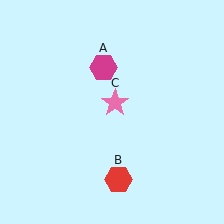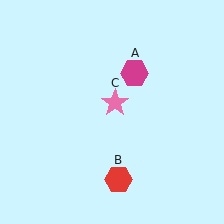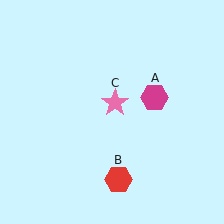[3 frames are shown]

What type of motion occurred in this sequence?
The magenta hexagon (object A) rotated clockwise around the center of the scene.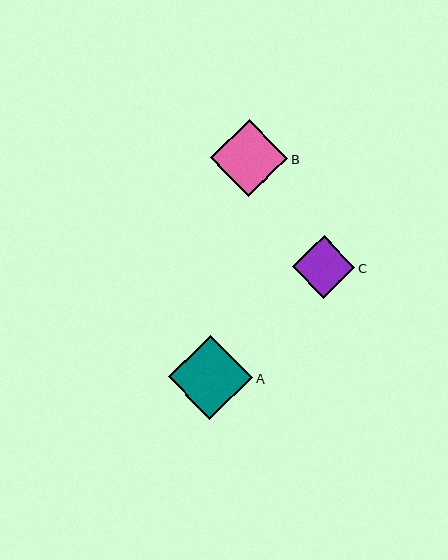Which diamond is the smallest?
Diamond C is the smallest with a size of approximately 63 pixels.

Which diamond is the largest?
Diamond A is the largest with a size of approximately 84 pixels.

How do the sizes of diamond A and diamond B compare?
Diamond A and diamond B are approximately the same size.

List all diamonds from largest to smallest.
From largest to smallest: A, B, C.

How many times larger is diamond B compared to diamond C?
Diamond B is approximately 1.2 times the size of diamond C.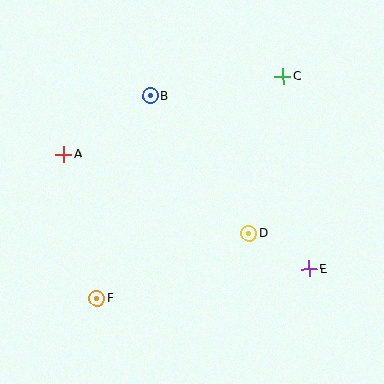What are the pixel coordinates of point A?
Point A is at (63, 154).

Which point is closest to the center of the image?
Point D at (249, 233) is closest to the center.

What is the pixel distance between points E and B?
The distance between E and B is 235 pixels.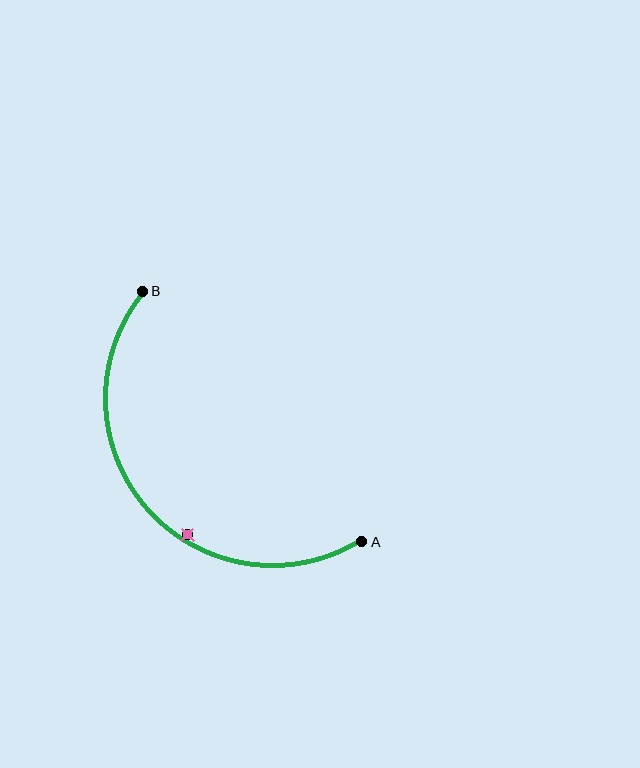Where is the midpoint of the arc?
The arc midpoint is the point on the curve farthest from the straight line joining A and B. It sits below and to the left of that line.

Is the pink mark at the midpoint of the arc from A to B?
No — the pink mark does not lie on the arc at all. It sits slightly inside the curve.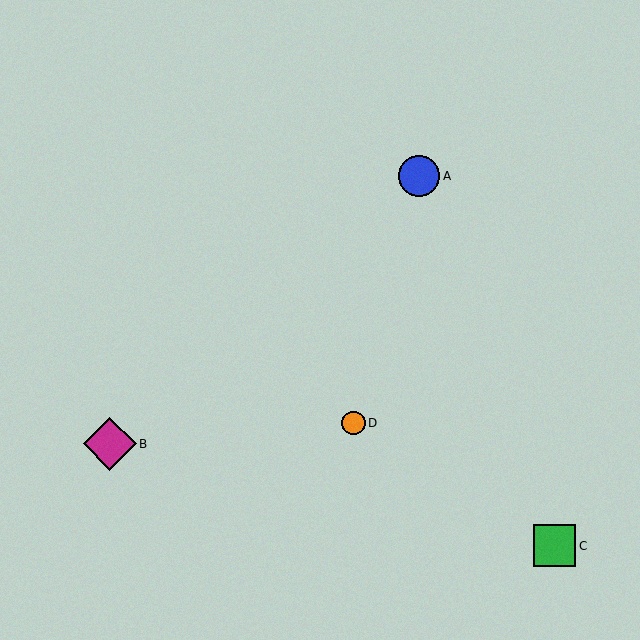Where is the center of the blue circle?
The center of the blue circle is at (419, 176).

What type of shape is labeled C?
Shape C is a green square.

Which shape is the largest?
The magenta diamond (labeled B) is the largest.